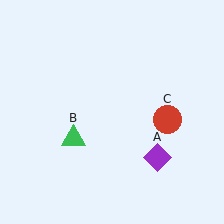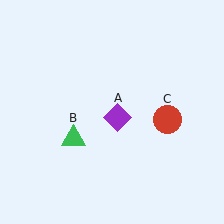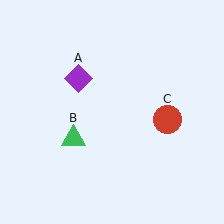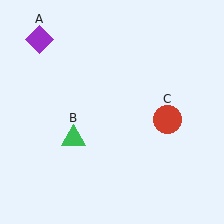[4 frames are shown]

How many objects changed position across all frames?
1 object changed position: purple diamond (object A).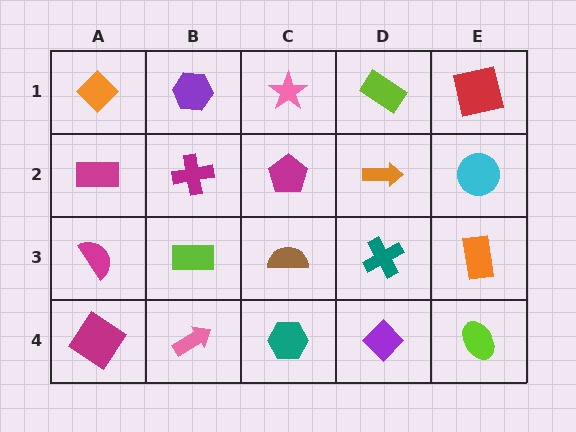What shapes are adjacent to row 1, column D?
An orange arrow (row 2, column D), a pink star (row 1, column C), a red square (row 1, column E).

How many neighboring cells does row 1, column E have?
2.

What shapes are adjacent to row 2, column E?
A red square (row 1, column E), an orange rectangle (row 3, column E), an orange arrow (row 2, column D).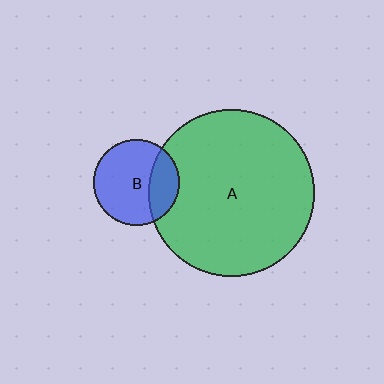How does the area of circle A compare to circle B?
Approximately 3.7 times.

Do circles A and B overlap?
Yes.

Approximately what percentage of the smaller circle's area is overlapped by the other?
Approximately 25%.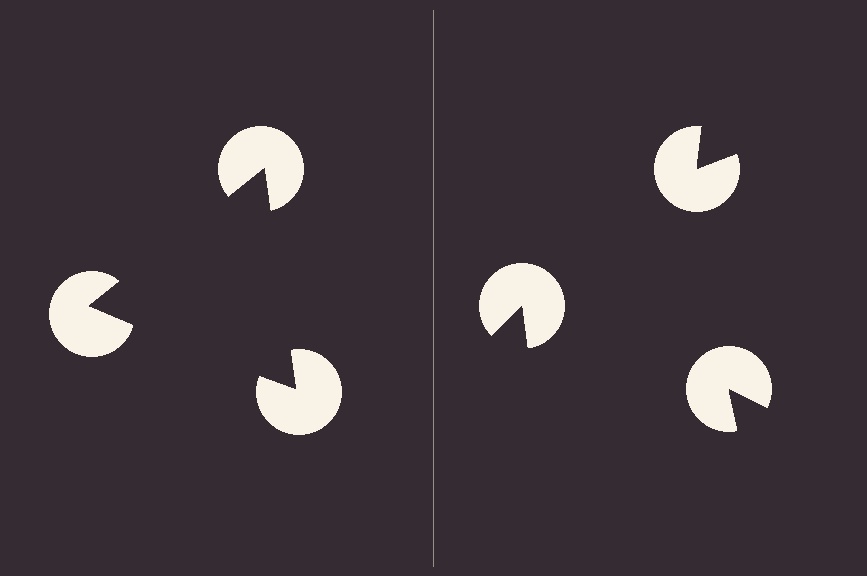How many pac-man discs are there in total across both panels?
6 — 3 on each side.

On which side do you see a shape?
An illusory triangle appears on the left side. On the right side the wedge cuts are rotated, so no coherent shape forms.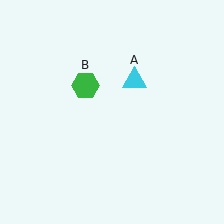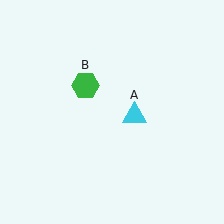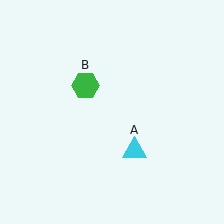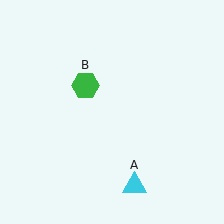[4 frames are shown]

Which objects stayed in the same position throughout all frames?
Green hexagon (object B) remained stationary.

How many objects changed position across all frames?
1 object changed position: cyan triangle (object A).